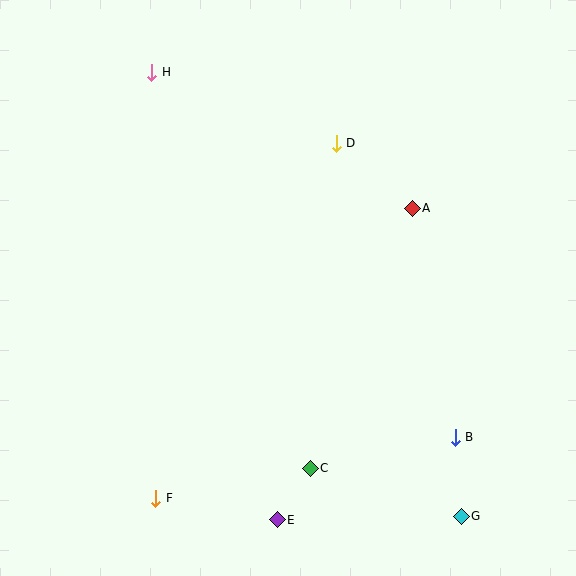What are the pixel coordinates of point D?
Point D is at (336, 143).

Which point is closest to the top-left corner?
Point H is closest to the top-left corner.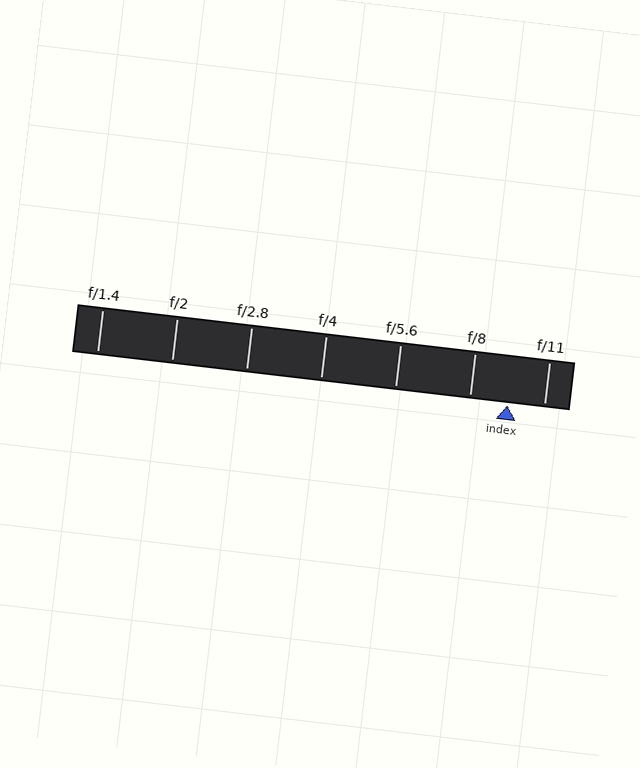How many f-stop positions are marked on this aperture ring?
There are 7 f-stop positions marked.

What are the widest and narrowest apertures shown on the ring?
The widest aperture shown is f/1.4 and the narrowest is f/11.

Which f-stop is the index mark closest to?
The index mark is closest to f/11.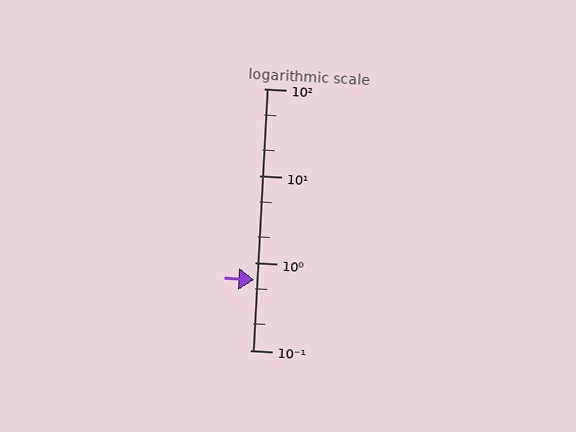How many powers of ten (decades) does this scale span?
The scale spans 3 decades, from 0.1 to 100.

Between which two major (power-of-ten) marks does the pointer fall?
The pointer is between 0.1 and 1.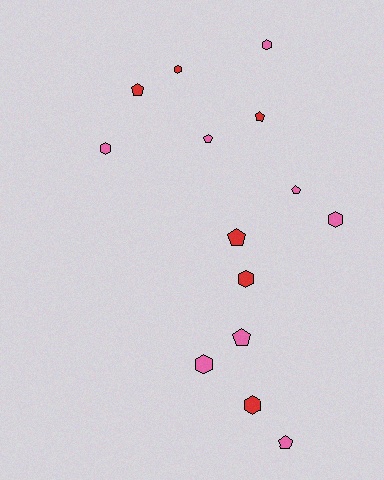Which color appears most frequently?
Pink, with 8 objects.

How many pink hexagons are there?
There are 4 pink hexagons.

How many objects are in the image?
There are 14 objects.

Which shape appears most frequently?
Pentagon, with 7 objects.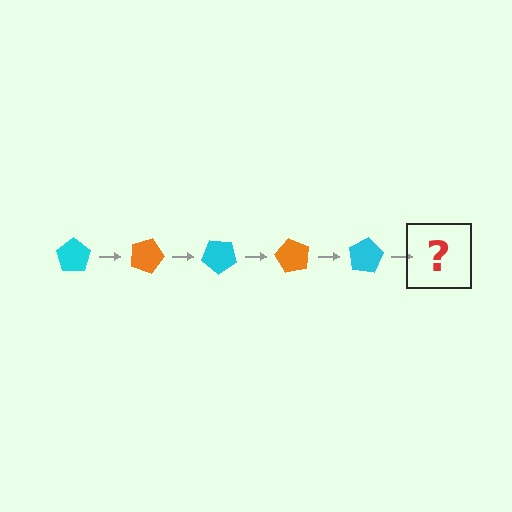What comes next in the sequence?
The next element should be an orange pentagon, rotated 100 degrees from the start.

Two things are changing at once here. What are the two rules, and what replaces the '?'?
The two rules are that it rotates 20 degrees each step and the color cycles through cyan and orange. The '?' should be an orange pentagon, rotated 100 degrees from the start.